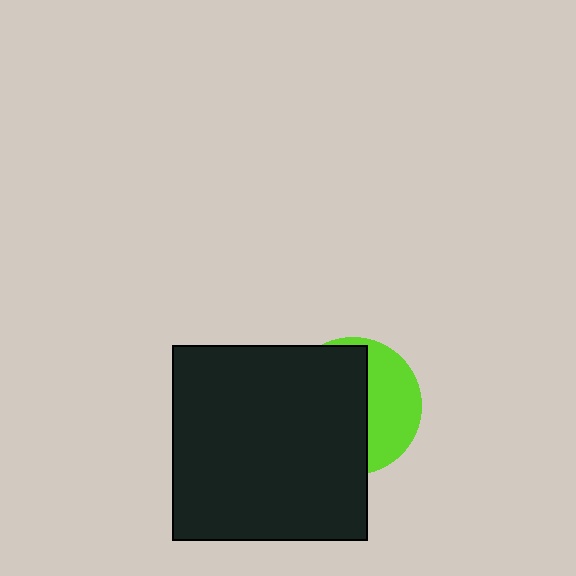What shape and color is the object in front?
The object in front is a black square.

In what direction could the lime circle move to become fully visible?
The lime circle could move right. That would shift it out from behind the black square entirely.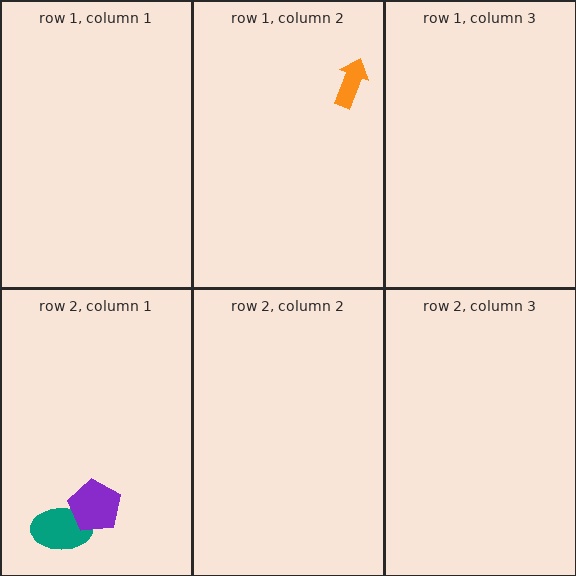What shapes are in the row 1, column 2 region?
The orange arrow.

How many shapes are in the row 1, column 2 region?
1.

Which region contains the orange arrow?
The row 1, column 2 region.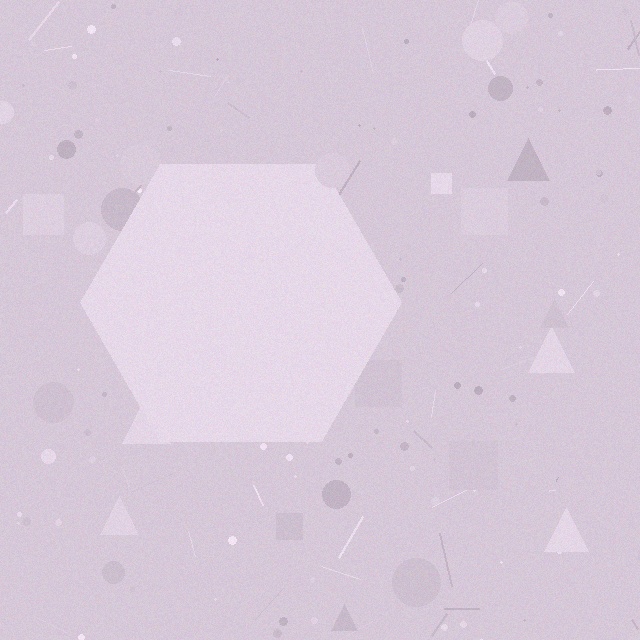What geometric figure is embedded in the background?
A hexagon is embedded in the background.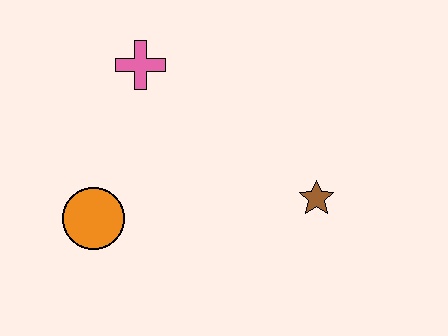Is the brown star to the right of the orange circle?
Yes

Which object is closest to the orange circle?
The pink cross is closest to the orange circle.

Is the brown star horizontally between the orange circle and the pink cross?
No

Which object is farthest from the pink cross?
The brown star is farthest from the pink cross.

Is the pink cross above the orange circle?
Yes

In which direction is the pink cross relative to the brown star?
The pink cross is to the left of the brown star.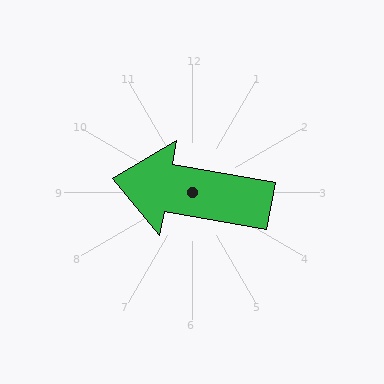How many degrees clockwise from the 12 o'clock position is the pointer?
Approximately 280 degrees.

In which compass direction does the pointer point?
West.